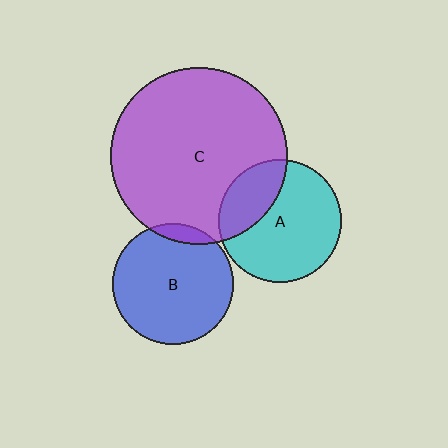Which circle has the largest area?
Circle C (purple).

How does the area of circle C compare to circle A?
Approximately 2.1 times.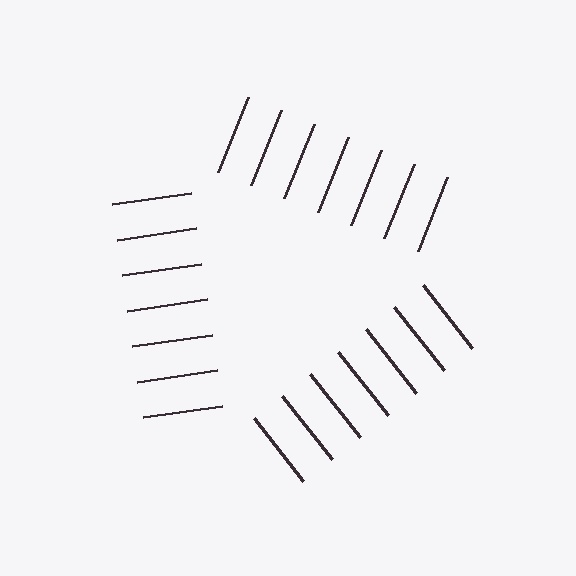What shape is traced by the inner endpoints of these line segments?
An illusory triangle — the line segments terminate on its edges but no continuous stroke is drawn.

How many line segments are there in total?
21 — 7 along each of the 3 edges.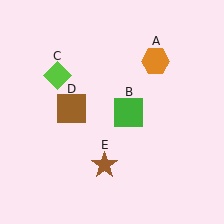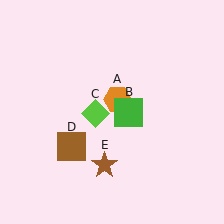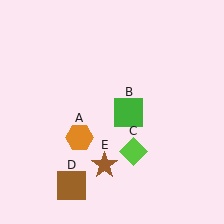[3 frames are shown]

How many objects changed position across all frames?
3 objects changed position: orange hexagon (object A), lime diamond (object C), brown square (object D).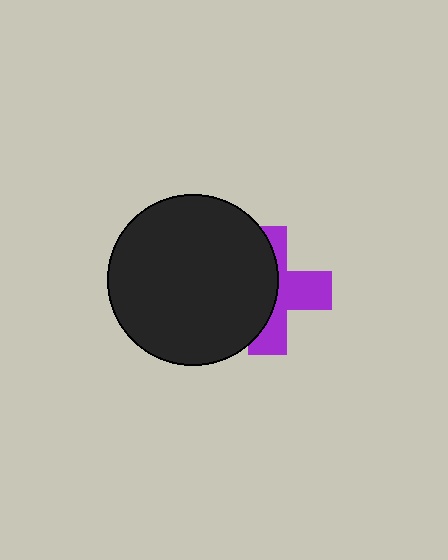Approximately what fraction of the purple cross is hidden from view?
Roughly 53% of the purple cross is hidden behind the black circle.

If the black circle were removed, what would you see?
You would see the complete purple cross.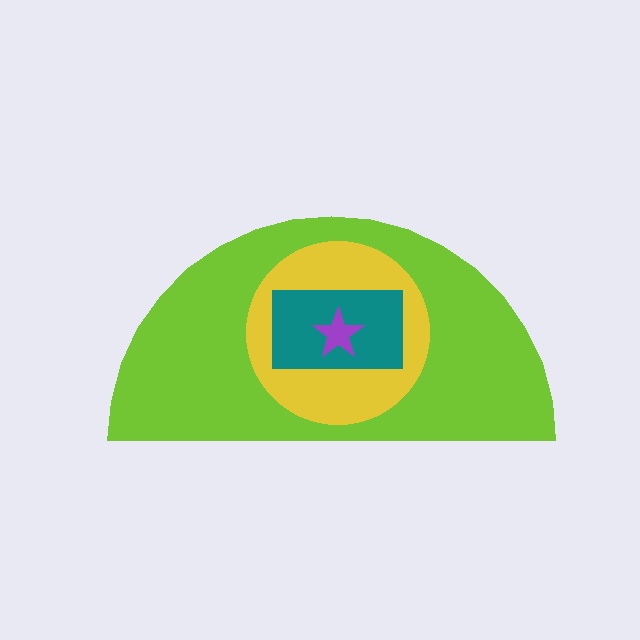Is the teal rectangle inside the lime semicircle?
Yes.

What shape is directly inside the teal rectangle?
The purple star.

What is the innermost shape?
The purple star.